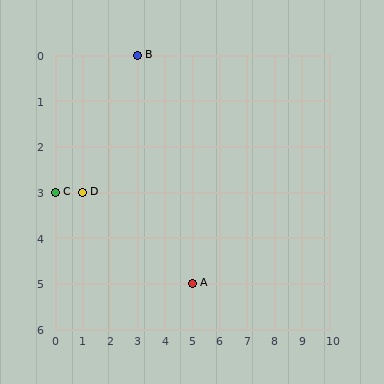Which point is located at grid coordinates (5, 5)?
Point A is at (5, 5).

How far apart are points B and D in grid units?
Points B and D are 2 columns and 3 rows apart (about 3.6 grid units diagonally).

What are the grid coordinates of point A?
Point A is at grid coordinates (5, 5).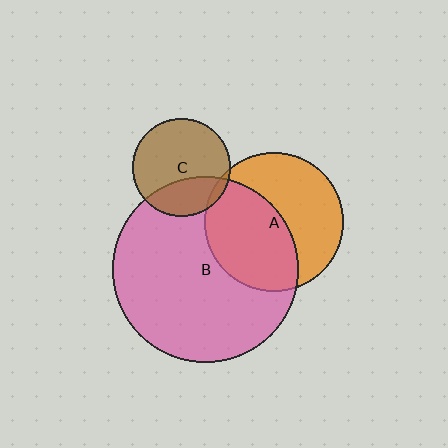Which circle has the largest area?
Circle B (pink).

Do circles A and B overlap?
Yes.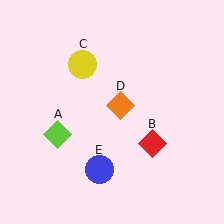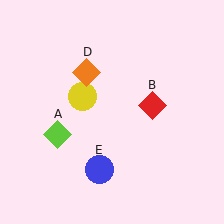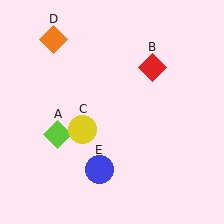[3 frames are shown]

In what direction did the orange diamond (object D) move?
The orange diamond (object D) moved up and to the left.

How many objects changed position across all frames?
3 objects changed position: red diamond (object B), yellow circle (object C), orange diamond (object D).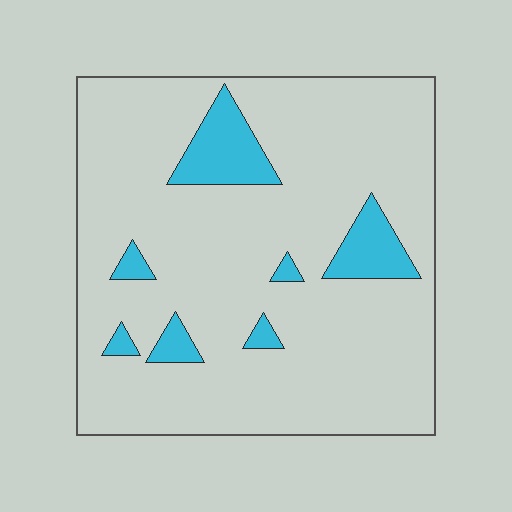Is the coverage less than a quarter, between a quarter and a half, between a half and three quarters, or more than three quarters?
Less than a quarter.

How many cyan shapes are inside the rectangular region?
7.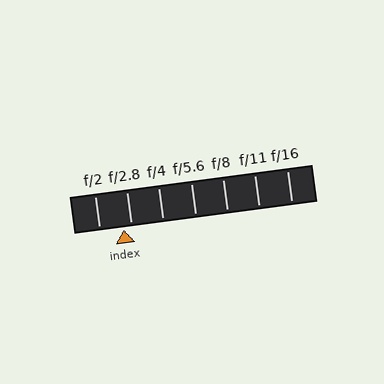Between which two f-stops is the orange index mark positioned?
The index mark is between f/2 and f/2.8.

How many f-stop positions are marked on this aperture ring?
There are 7 f-stop positions marked.